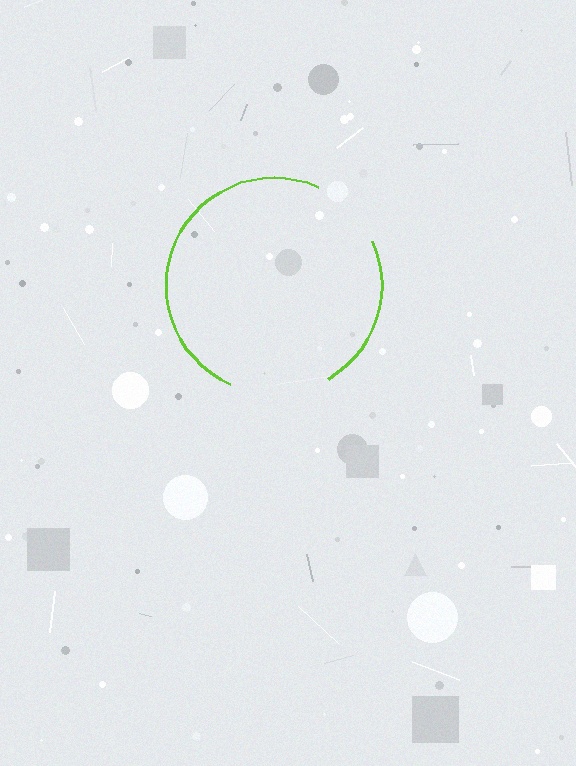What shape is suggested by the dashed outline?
The dashed outline suggests a circle.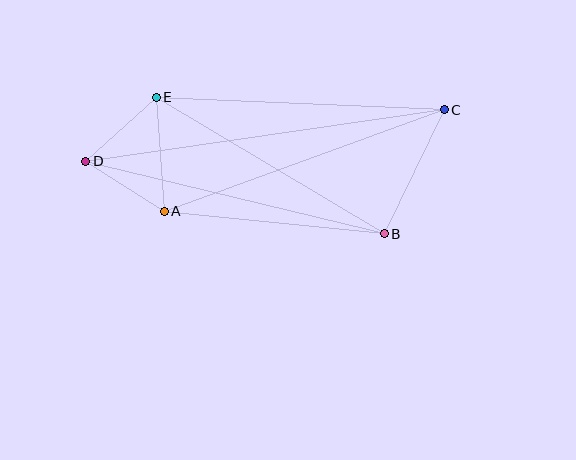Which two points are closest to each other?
Points A and D are closest to each other.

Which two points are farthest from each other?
Points C and D are farthest from each other.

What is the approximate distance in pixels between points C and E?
The distance between C and E is approximately 289 pixels.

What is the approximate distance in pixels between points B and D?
The distance between B and D is approximately 307 pixels.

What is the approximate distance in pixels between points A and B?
The distance between A and B is approximately 221 pixels.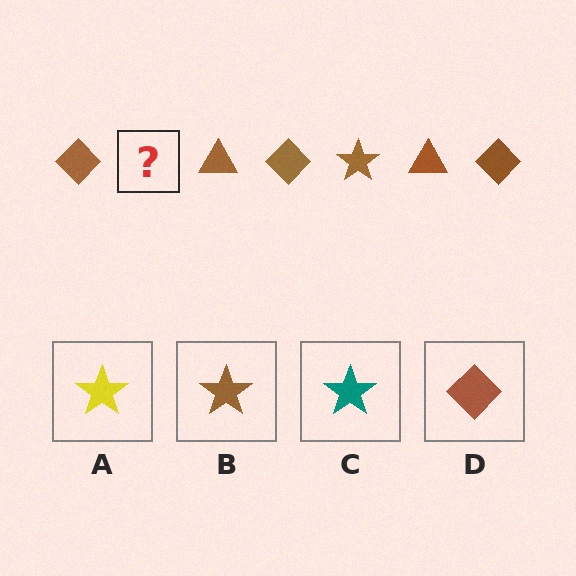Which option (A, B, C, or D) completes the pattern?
B.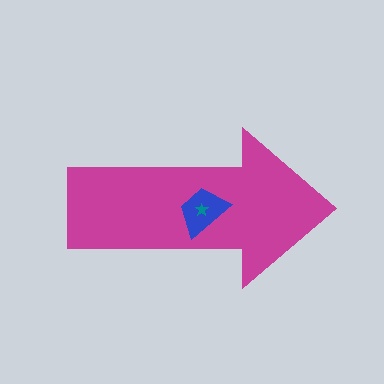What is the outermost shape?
The magenta arrow.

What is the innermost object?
The teal star.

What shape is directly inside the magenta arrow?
The blue trapezoid.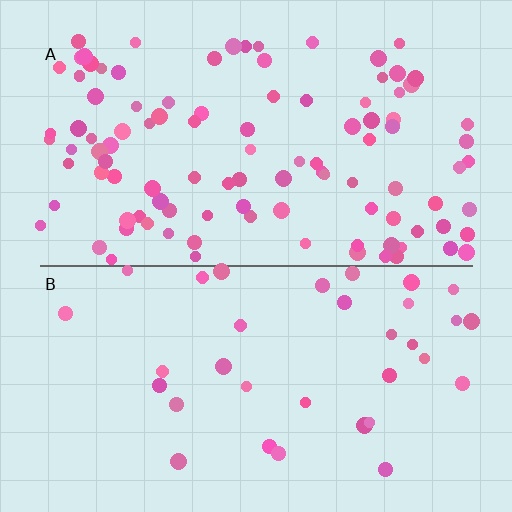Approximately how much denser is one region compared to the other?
Approximately 3.1× — region A over region B.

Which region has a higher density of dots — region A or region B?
A (the top).